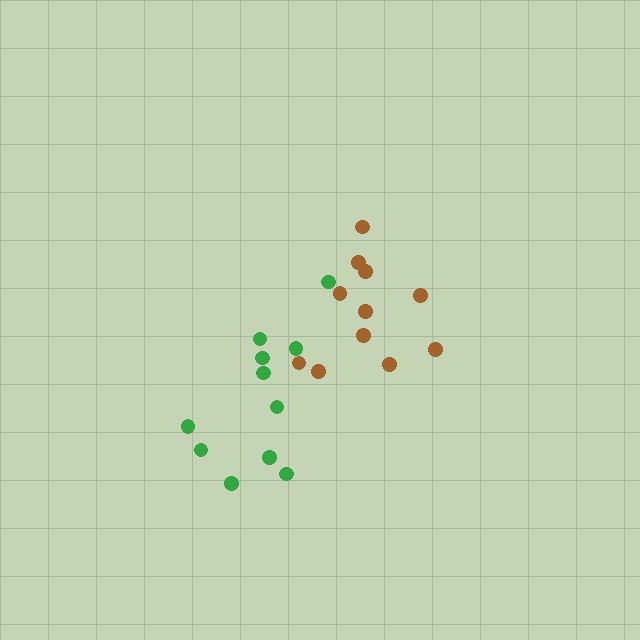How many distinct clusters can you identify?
There are 2 distinct clusters.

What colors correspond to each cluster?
The clusters are colored: green, brown.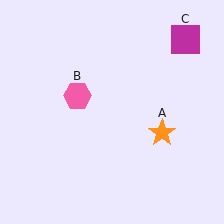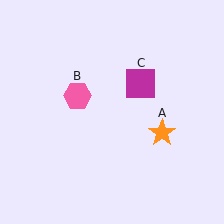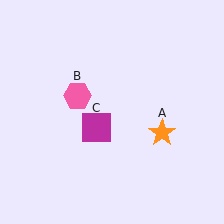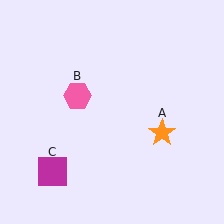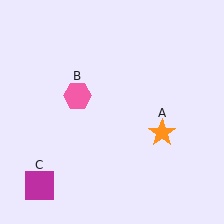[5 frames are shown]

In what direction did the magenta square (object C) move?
The magenta square (object C) moved down and to the left.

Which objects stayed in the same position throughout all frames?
Orange star (object A) and pink hexagon (object B) remained stationary.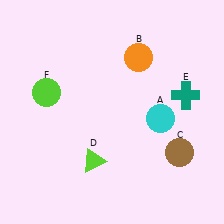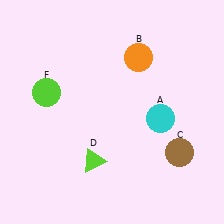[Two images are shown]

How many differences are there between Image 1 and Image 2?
There is 1 difference between the two images.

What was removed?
The teal cross (E) was removed in Image 2.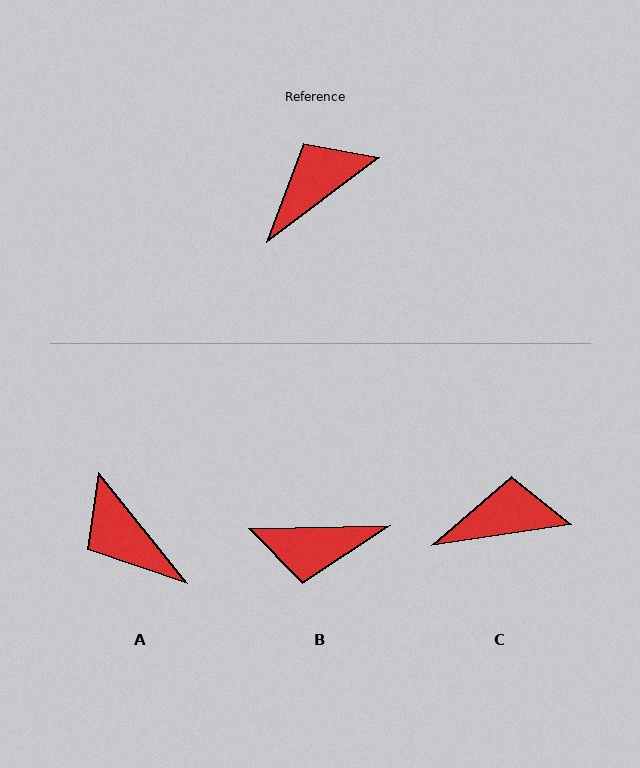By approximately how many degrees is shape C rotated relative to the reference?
Approximately 28 degrees clockwise.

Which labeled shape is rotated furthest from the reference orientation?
B, about 144 degrees away.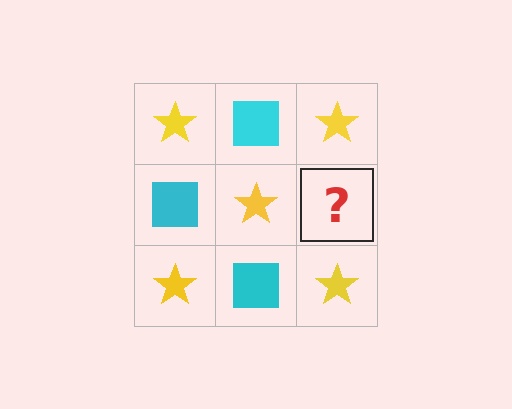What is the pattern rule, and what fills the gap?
The rule is that it alternates yellow star and cyan square in a checkerboard pattern. The gap should be filled with a cyan square.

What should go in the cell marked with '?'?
The missing cell should contain a cyan square.